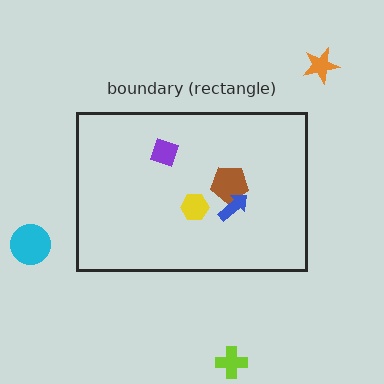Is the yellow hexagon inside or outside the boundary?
Inside.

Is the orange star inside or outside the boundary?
Outside.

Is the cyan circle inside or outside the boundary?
Outside.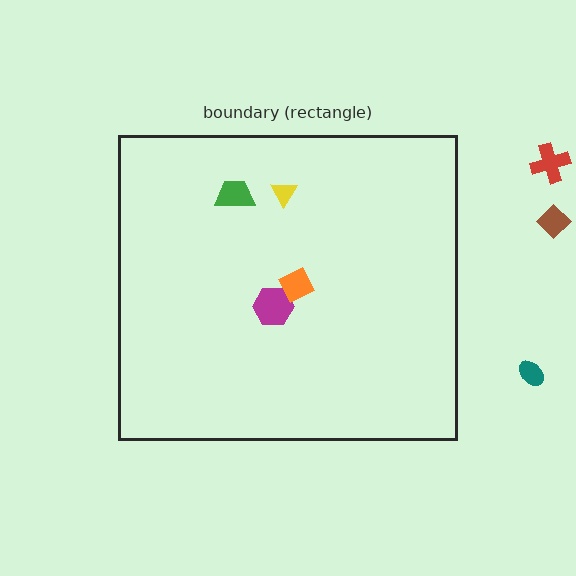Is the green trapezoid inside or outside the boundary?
Inside.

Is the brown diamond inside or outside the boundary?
Outside.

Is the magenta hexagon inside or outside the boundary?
Inside.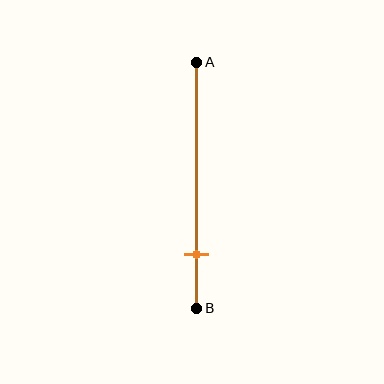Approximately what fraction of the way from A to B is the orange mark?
The orange mark is approximately 80% of the way from A to B.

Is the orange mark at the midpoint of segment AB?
No, the mark is at about 80% from A, not at the 50% midpoint.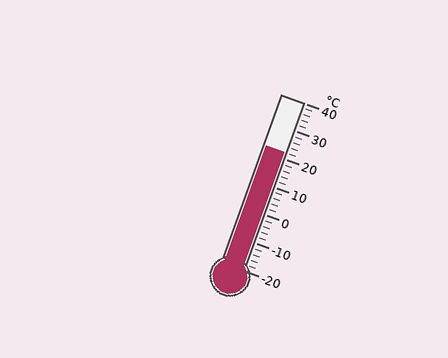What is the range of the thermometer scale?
The thermometer scale ranges from -20°C to 40°C.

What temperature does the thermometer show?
The thermometer shows approximately 22°C.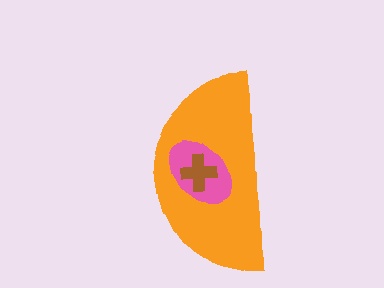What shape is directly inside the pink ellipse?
The brown cross.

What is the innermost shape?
The brown cross.